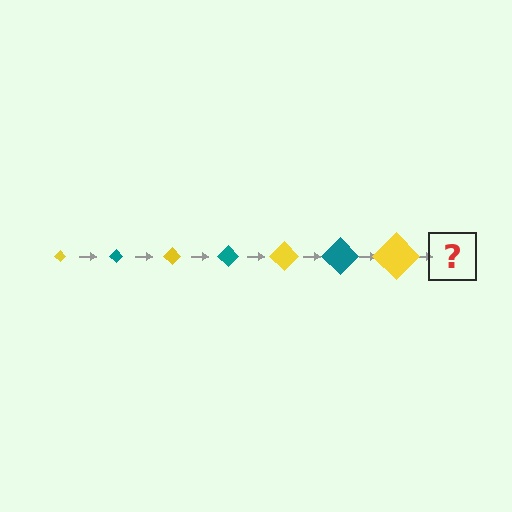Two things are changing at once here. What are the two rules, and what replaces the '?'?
The two rules are that the diamond grows larger each step and the color cycles through yellow and teal. The '?' should be a teal diamond, larger than the previous one.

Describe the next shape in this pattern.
It should be a teal diamond, larger than the previous one.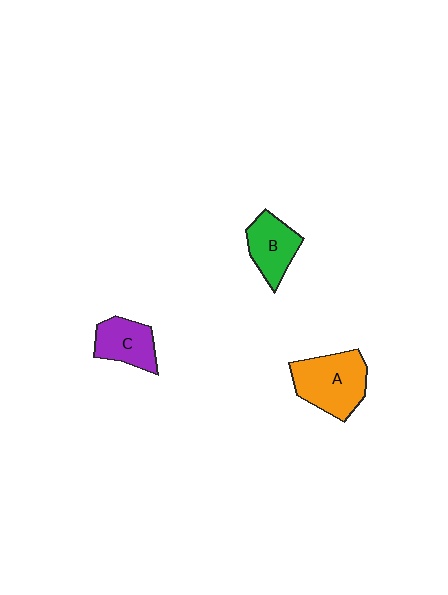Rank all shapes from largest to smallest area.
From largest to smallest: A (orange), B (green), C (purple).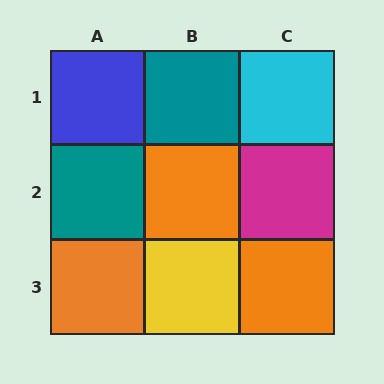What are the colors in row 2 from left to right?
Teal, orange, magenta.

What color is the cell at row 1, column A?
Blue.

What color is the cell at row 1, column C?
Cyan.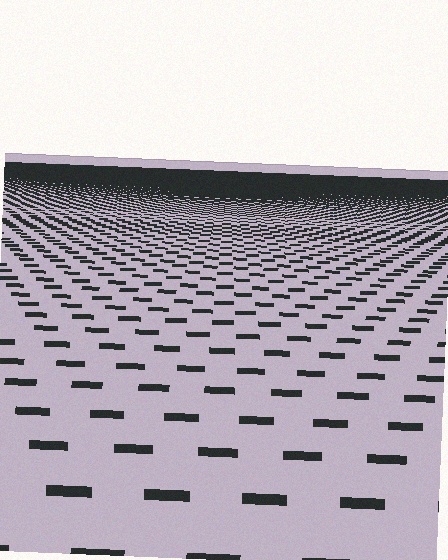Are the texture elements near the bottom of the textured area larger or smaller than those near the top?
Larger. Near the bottom, elements are closer to the viewer and appear at a bigger on-screen size.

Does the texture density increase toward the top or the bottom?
Density increases toward the top.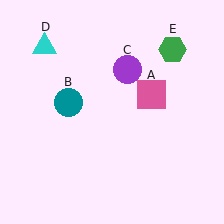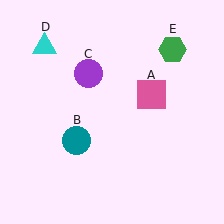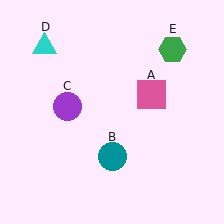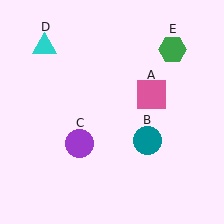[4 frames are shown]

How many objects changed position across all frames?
2 objects changed position: teal circle (object B), purple circle (object C).